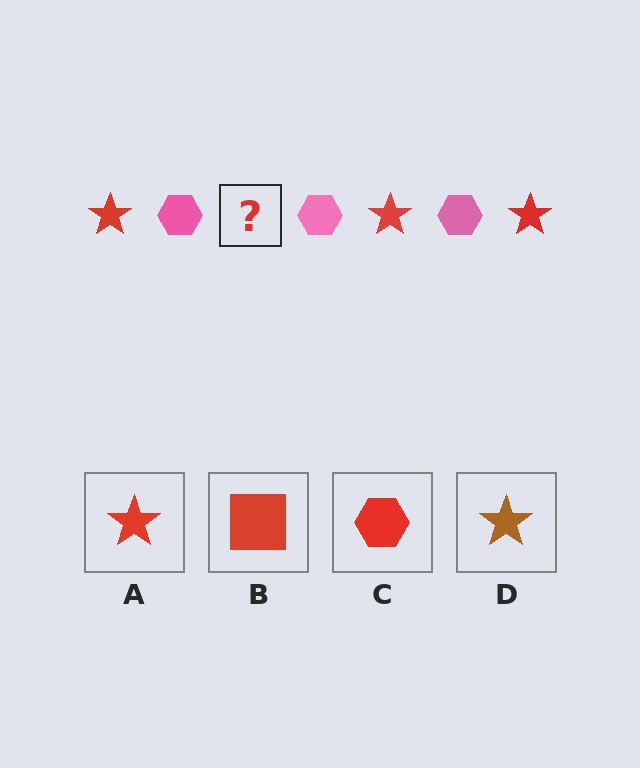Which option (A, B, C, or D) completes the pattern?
A.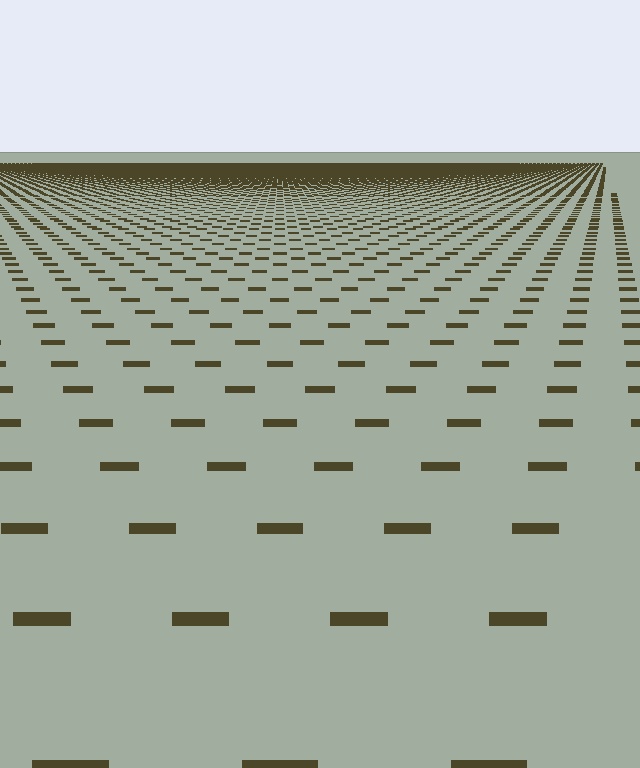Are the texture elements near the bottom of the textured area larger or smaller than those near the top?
Larger. Near the bottom, elements are closer to the viewer and appear at a bigger on-screen size.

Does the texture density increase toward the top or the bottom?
Density increases toward the top.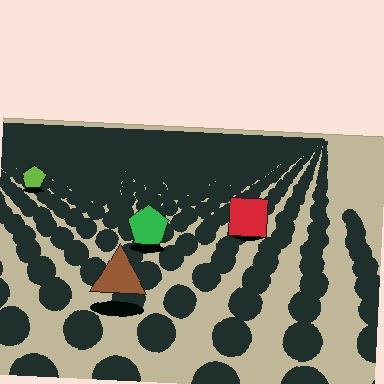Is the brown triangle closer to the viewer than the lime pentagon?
Yes. The brown triangle is closer — you can tell from the texture gradient: the ground texture is coarser near it.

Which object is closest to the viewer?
The brown triangle is closest. The texture marks near it are larger and more spread out.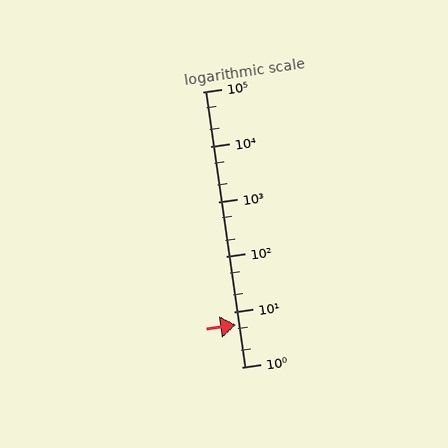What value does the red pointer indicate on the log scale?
The pointer indicates approximately 5.8.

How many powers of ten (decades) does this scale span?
The scale spans 5 decades, from 1 to 100000.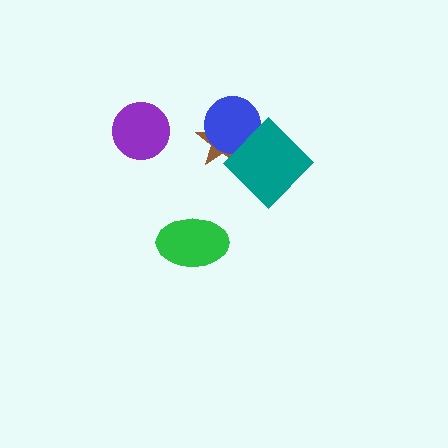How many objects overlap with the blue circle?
2 objects overlap with the blue circle.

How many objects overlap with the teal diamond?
2 objects overlap with the teal diamond.